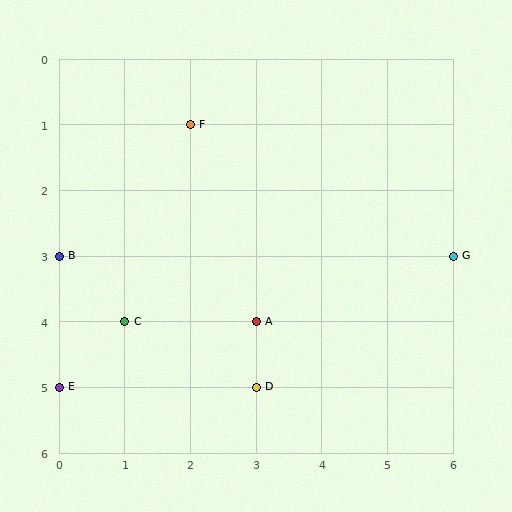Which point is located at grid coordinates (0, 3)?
Point B is at (0, 3).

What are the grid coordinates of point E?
Point E is at grid coordinates (0, 5).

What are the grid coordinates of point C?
Point C is at grid coordinates (1, 4).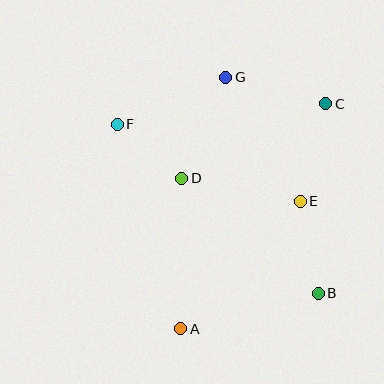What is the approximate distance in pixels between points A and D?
The distance between A and D is approximately 151 pixels.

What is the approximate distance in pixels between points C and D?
The distance between C and D is approximately 162 pixels.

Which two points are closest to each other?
Points D and F are closest to each other.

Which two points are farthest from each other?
Points A and C are farthest from each other.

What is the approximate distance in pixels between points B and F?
The distance between B and F is approximately 263 pixels.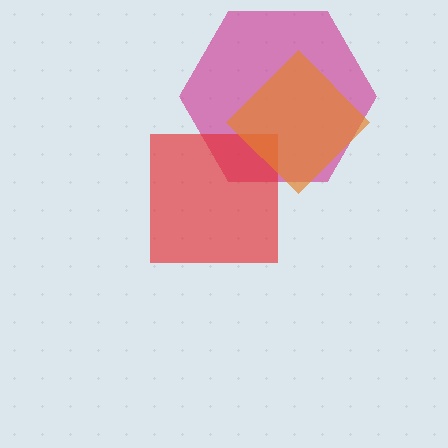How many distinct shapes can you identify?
There are 3 distinct shapes: a magenta hexagon, a red square, an orange diamond.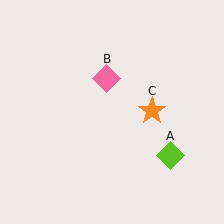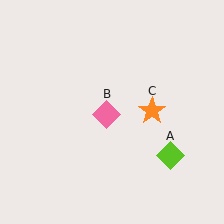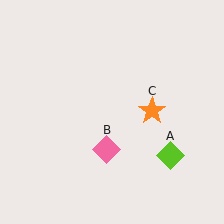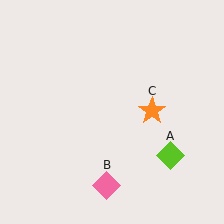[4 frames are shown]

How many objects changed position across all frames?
1 object changed position: pink diamond (object B).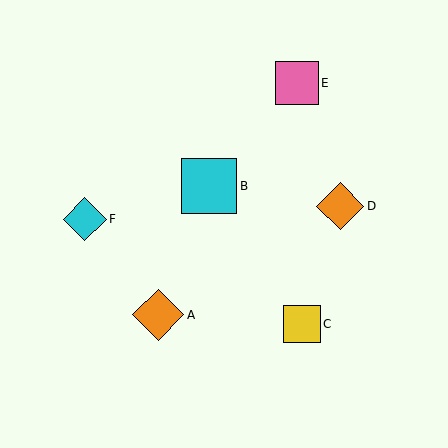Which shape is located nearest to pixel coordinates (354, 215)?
The orange diamond (labeled D) at (340, 206) is nearest to that location.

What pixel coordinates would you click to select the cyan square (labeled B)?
Click at (209, 186) to select the cyan square B.